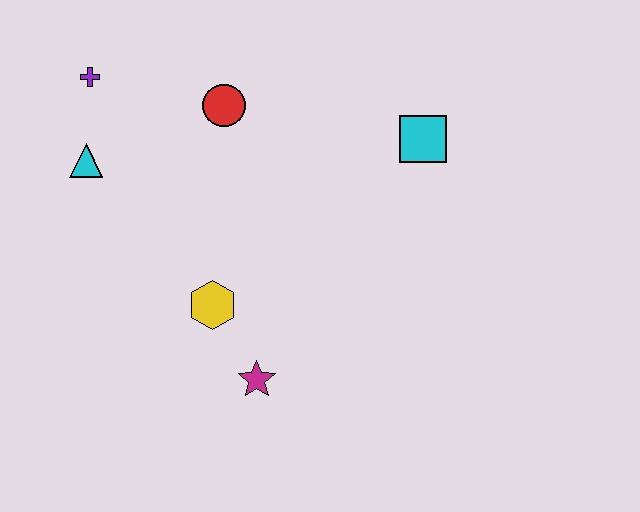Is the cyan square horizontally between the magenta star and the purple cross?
No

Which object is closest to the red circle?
The purple cross is closest to the red circle.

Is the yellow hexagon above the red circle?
No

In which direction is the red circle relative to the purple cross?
The red circle is to the right of the purple cross.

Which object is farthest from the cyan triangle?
The cyan square is farthest from the cyan triangle.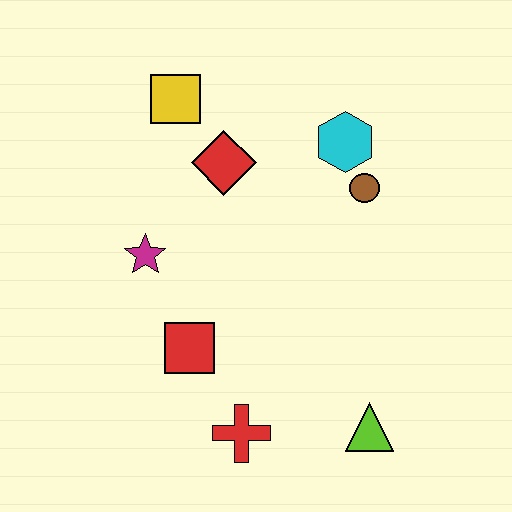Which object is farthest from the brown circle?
The red cross is farthest from the brown circle.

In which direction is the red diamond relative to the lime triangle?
The red diamond is above the lime triangle.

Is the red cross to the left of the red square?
No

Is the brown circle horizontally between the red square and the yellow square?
No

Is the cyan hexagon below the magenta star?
No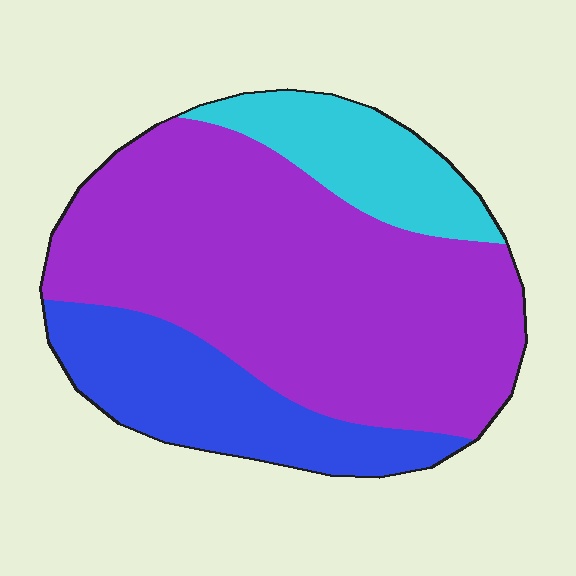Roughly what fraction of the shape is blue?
Blue covers 22% of the shape.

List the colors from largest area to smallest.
From largest to smallest: purple, blue, cyan.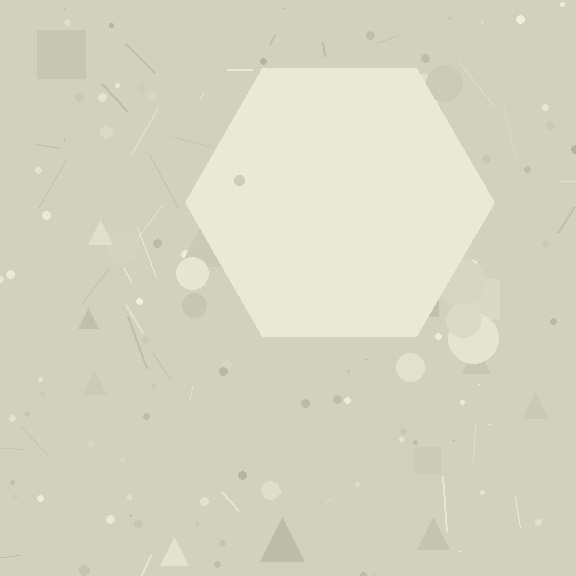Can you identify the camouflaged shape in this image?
The camouflaged shape is a hexagon.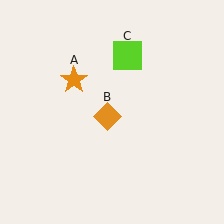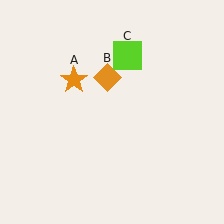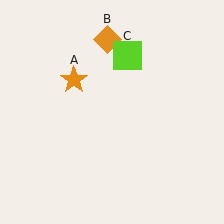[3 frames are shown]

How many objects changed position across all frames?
1 object changed position: orange diamond (object B).